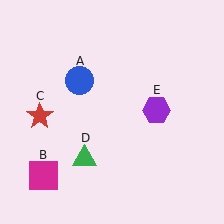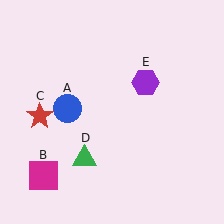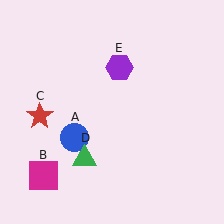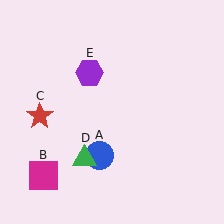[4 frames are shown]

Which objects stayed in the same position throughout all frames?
Magenta square (object B) and red star (object C) and green triangle (object D) remained stationary.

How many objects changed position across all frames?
2 objects changed position: blue circle (object A), purple hexagon (object E).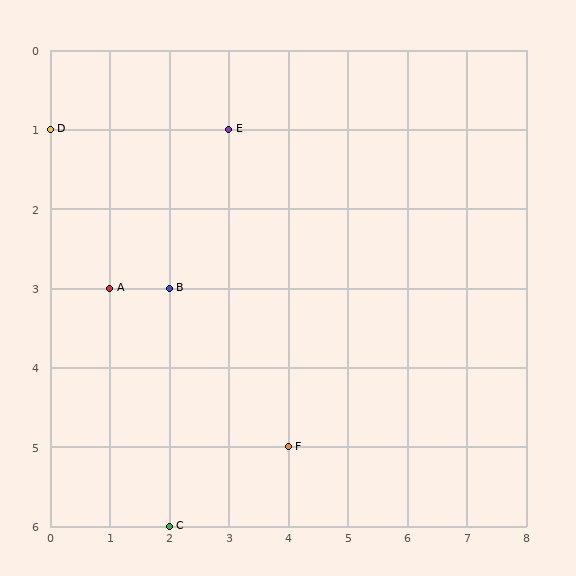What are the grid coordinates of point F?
Point F is at grid coordinates (4, 5).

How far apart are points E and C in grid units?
Points E and C are 1 column and 5 rows apart (about 5.1 grid units diagonally).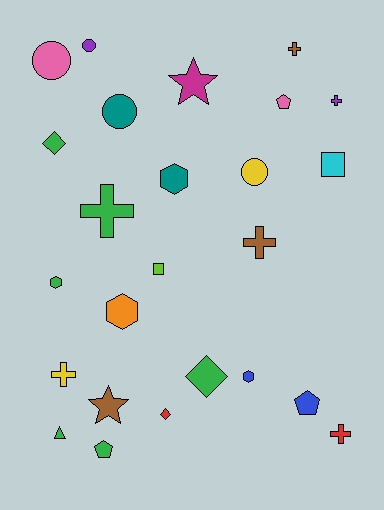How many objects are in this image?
There are 25 objects.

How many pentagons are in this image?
There are 3 pentagons.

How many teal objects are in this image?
There are 2 teal objects.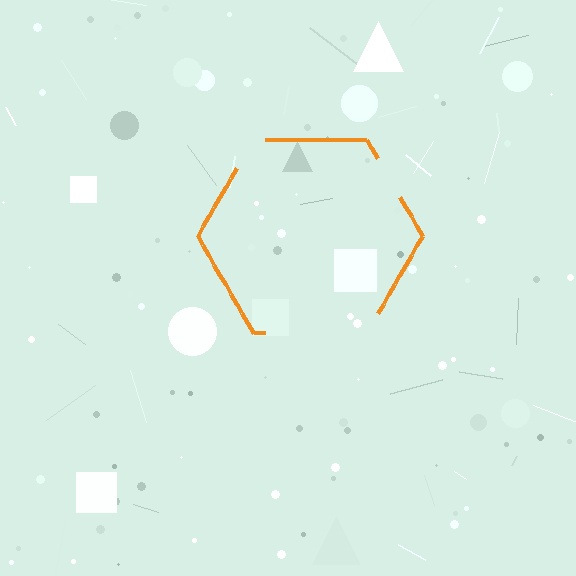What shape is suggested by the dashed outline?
The dashed outline suggests a hexagon.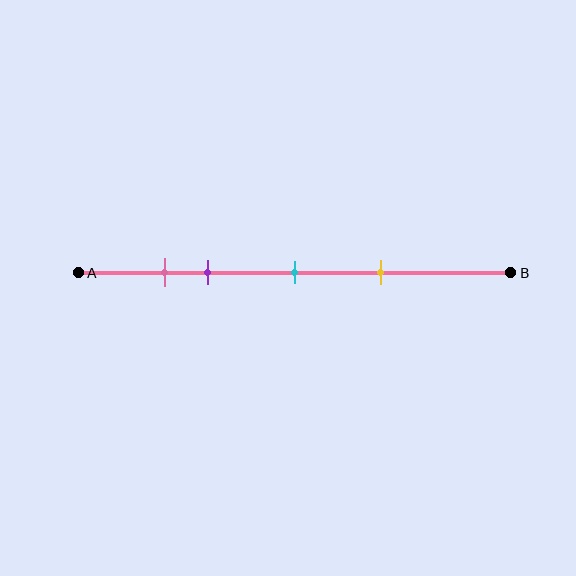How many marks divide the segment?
There are 4 marks dividing the segment.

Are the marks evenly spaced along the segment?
No, the marks are not evenly spaced.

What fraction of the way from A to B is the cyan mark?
The cyan mark is approximately 50% (0.5) of the way from A to B.